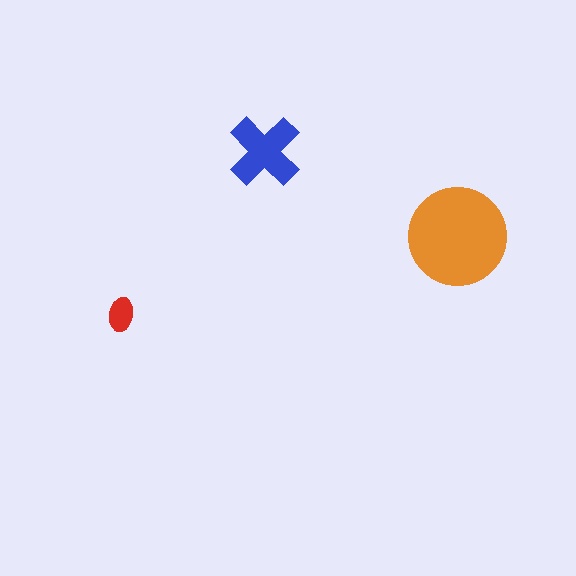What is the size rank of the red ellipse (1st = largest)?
3rd.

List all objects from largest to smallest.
The orange circle, the blue cross, the red ellipse.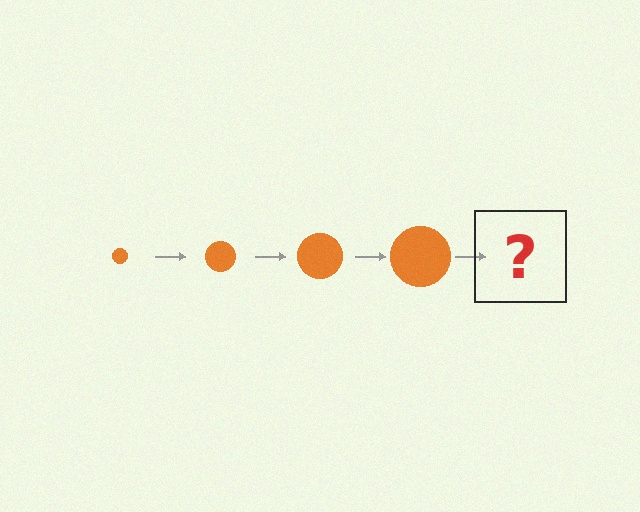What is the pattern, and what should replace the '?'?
The pattern is that the circle gets progressively larger each step. The '?' should be an orange circle, larger than the previous one.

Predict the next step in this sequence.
The next step is an orange circle, larger than the previous one.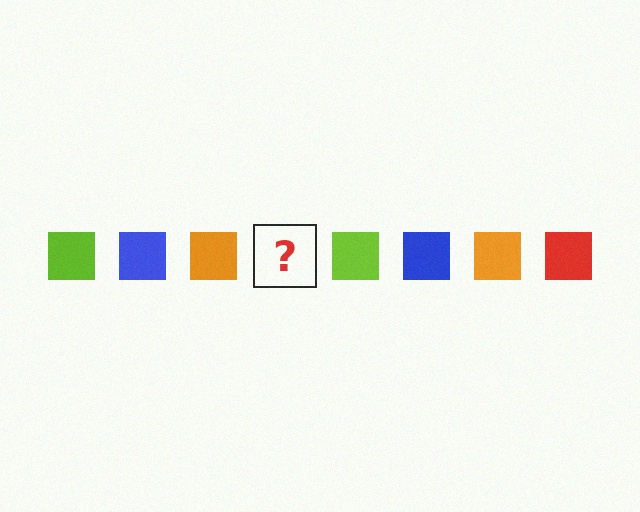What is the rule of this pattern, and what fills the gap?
The rule is that the pattern cycles through lime, blue, orange, red squares. The gap should be filled with a red square.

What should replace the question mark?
The question mark should be replaced with a red square.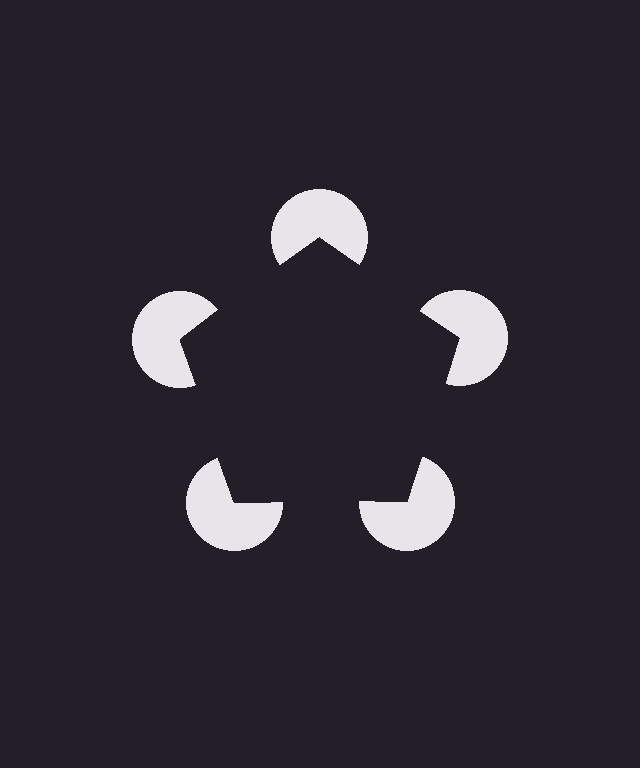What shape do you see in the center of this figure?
An illusory pentagon — its edges are inferred from the aligned wedge cuts in the pac-man discs, not physically drawn.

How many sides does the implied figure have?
5 sides.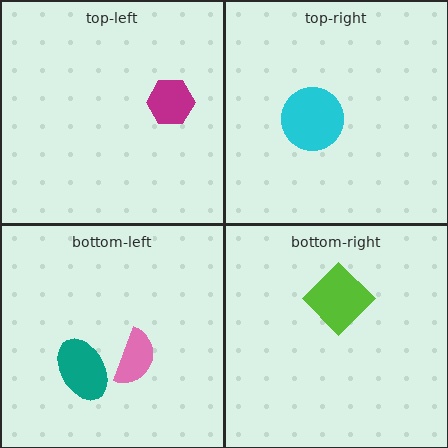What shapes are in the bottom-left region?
The pink semicircle, the teal ellipse.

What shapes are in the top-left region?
The magenta hexagon.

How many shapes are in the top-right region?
1.